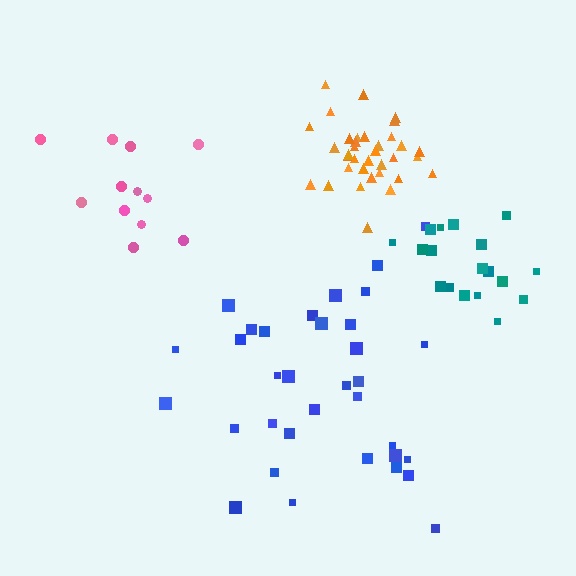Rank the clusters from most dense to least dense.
orange, teal, blue, pink.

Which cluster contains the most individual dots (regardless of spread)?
Orange (35).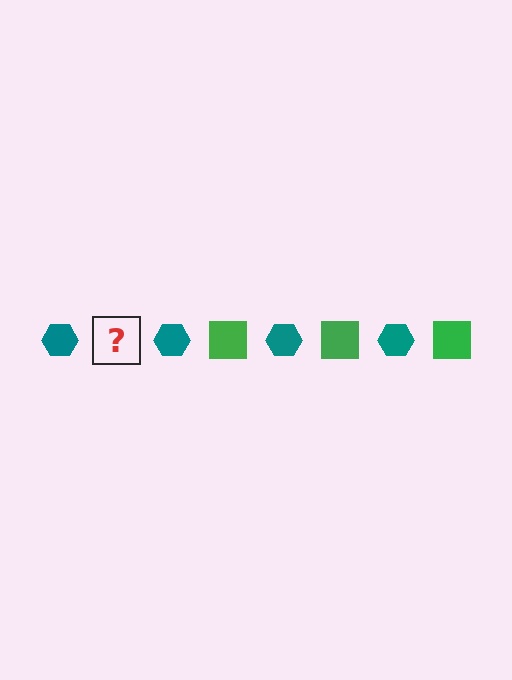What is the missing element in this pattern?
The missing element is a green square.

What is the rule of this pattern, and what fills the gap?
The rule is that the pattern alternates between teal hexagon and green square. The gap should be filled with a green square.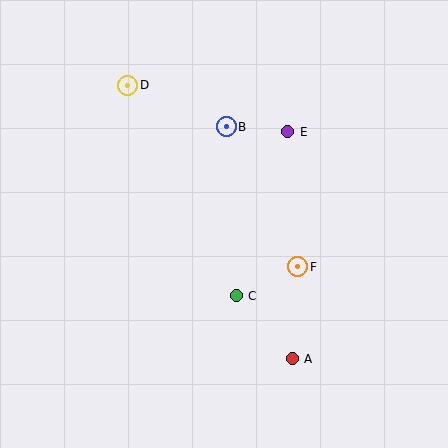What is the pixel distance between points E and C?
The distance between E and C is 172 pixels.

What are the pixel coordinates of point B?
Point B is at (226, 127).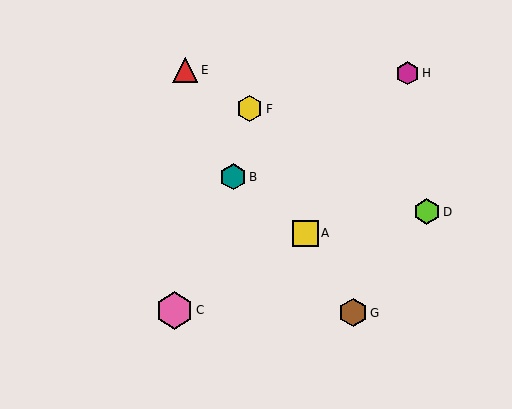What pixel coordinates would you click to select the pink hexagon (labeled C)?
Click at (175, 310) to select the pink hexagon C.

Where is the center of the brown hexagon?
The center of the brown hexagon is at (353, 313).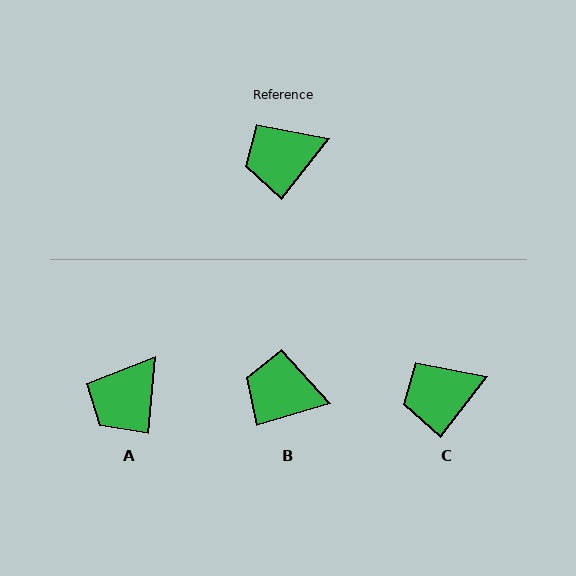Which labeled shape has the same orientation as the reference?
C.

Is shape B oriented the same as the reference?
No, it is off by about 36 degrees.